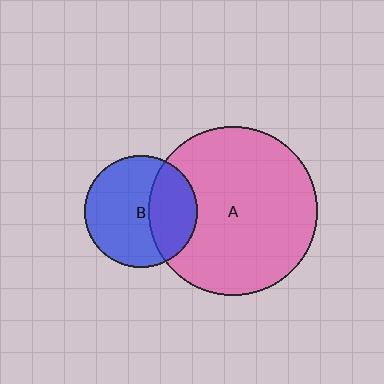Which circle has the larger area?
Circle A (pink).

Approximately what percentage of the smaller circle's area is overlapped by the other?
Approximately 35%.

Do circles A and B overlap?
Yes.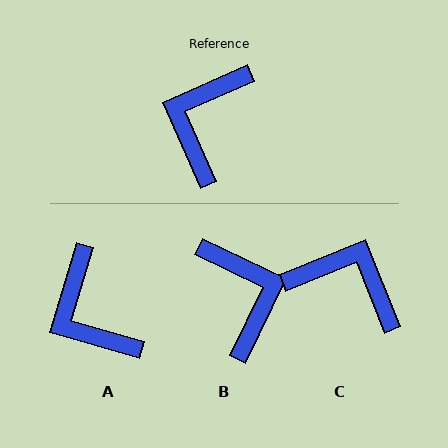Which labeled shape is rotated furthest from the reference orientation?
B, about 140 degrees away.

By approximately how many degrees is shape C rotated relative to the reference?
Approximately 92 degrees clockwise.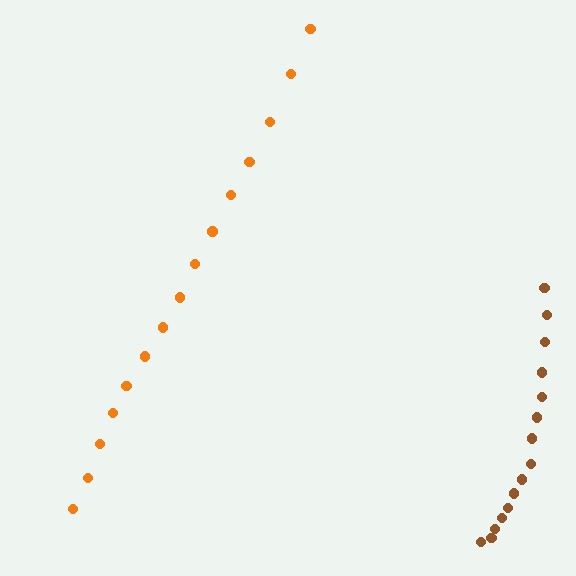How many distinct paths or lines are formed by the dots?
There are 2 distinct paths.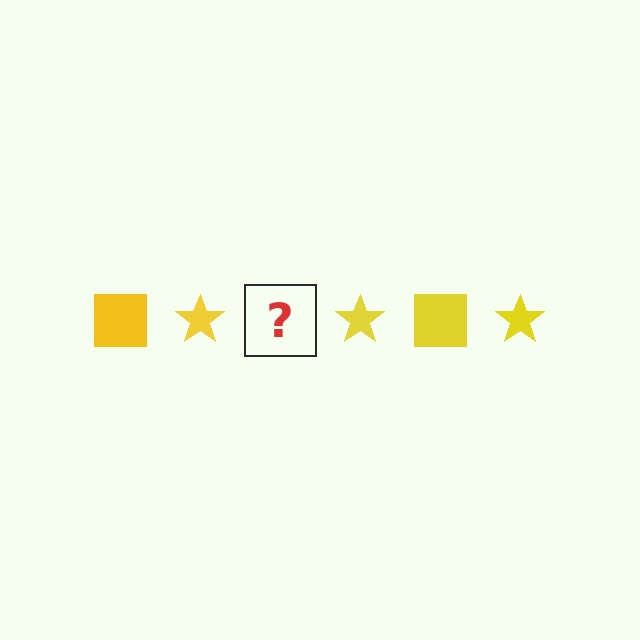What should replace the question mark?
The question mark should be replaced with a yellow square.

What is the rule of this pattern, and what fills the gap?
The rule is that the pattern cycles through square, star shapes in yellow. The gap should be filled with a yellow square.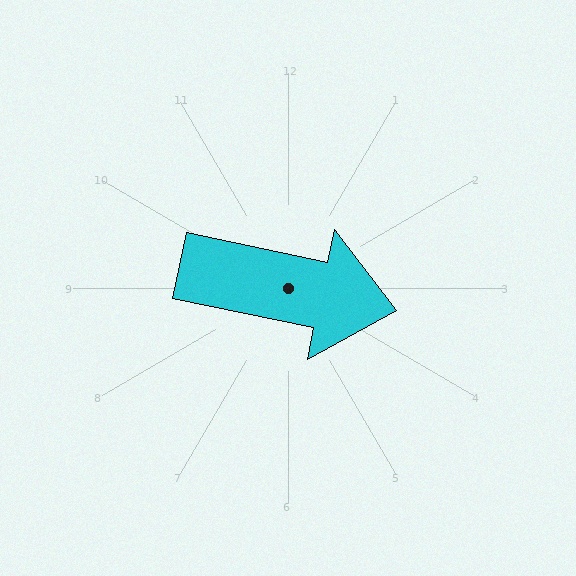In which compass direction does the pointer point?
East.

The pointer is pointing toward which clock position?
Roughly 3 o'clock.